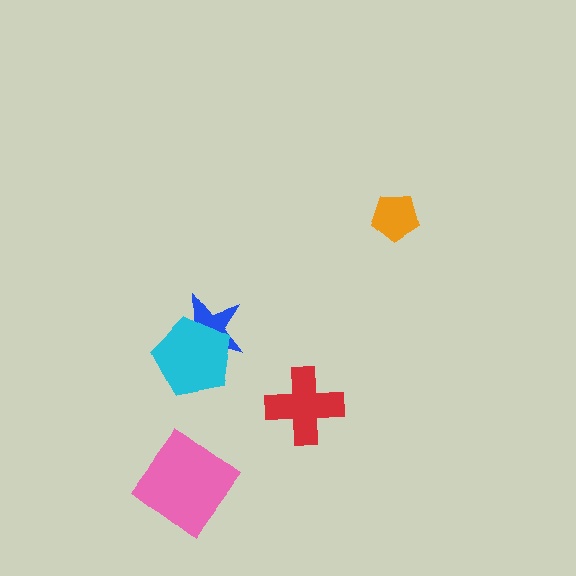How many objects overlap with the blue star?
1 object overlaps with the blue star.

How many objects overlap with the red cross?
0 objects overlap with the red cross.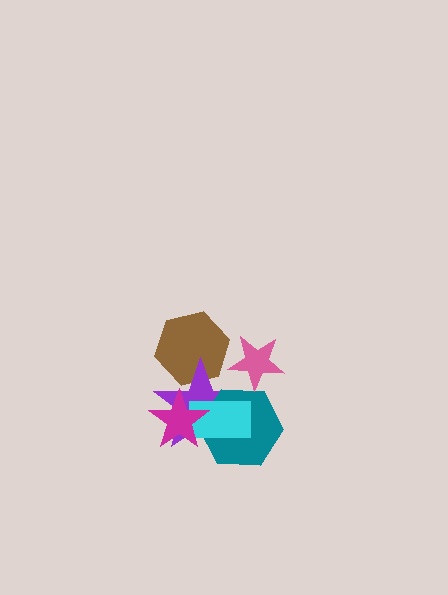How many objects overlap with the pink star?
0 objects overlap with the pink star.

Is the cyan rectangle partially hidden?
Yes, it is partially covered by another shape.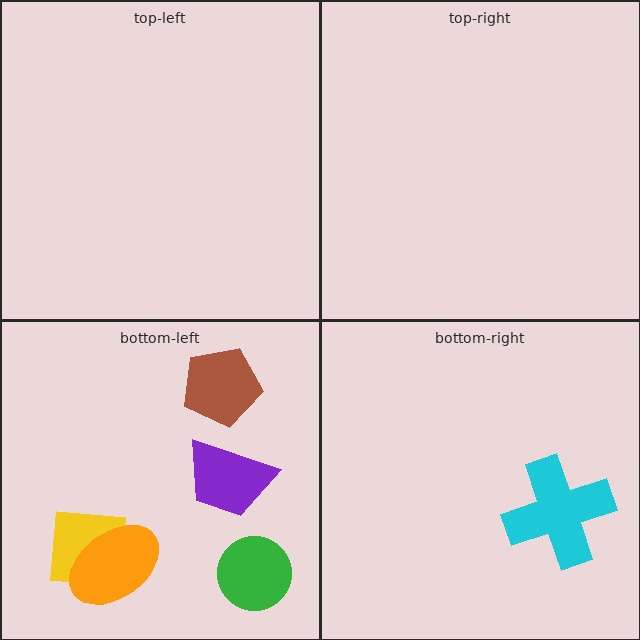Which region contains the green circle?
The bottom-left region.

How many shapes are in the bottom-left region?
5.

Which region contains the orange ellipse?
The bottom-left region.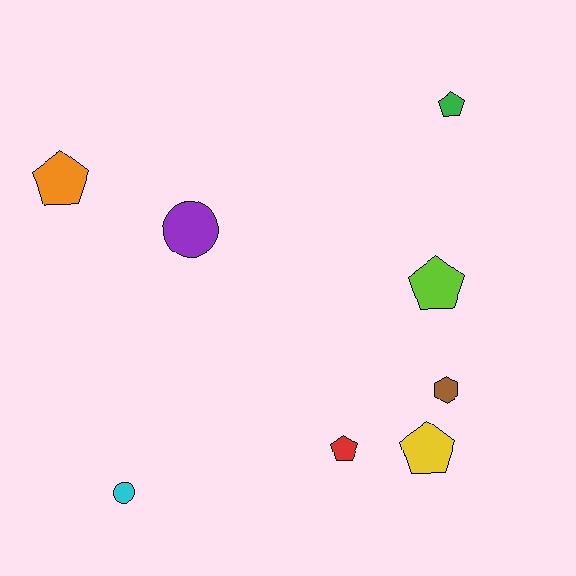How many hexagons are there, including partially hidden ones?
There is 1 hexagon.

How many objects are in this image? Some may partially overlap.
There are 8 objects.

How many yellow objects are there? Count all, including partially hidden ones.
There is 1 yellow object.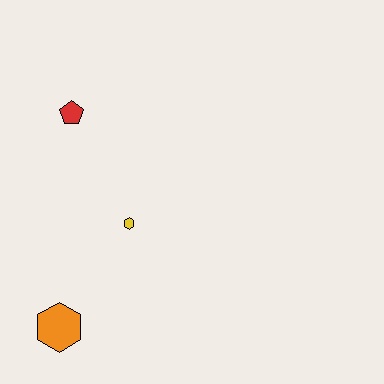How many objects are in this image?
There are 3 objects.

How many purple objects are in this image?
There are no purple objects.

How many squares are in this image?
There are no squares.